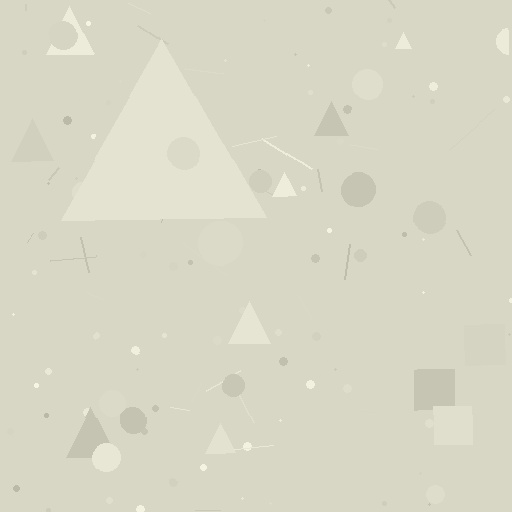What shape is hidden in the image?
A triangle is hidden in the image.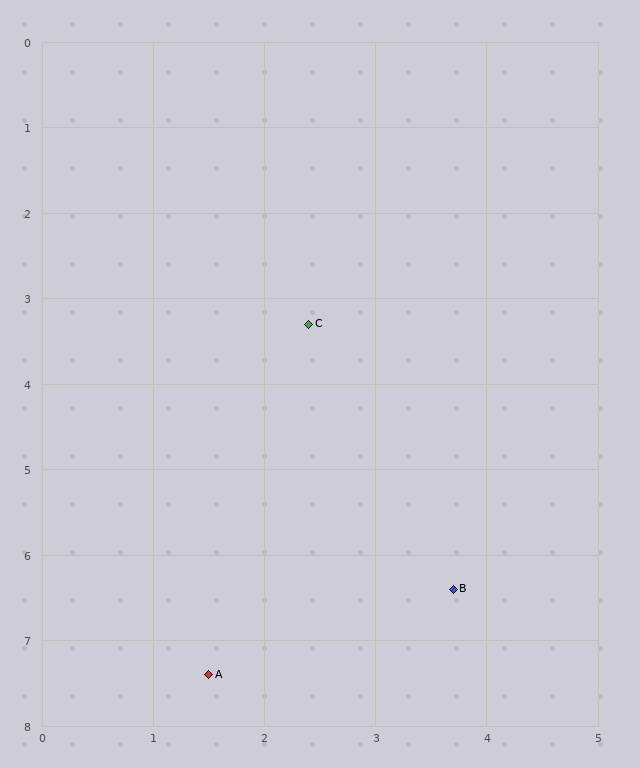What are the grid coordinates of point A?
Point A is at approximately (1.5, 7.4).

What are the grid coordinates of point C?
Point C is at approximately (2.4, 3.3).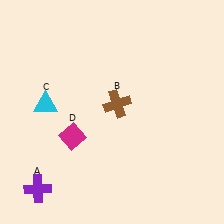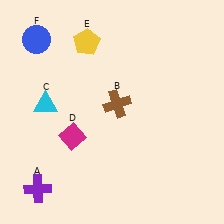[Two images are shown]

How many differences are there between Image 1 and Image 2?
There are 2 differences between the two images.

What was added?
A yellow pentagon (E), a blue circle (F) were added in Image 2.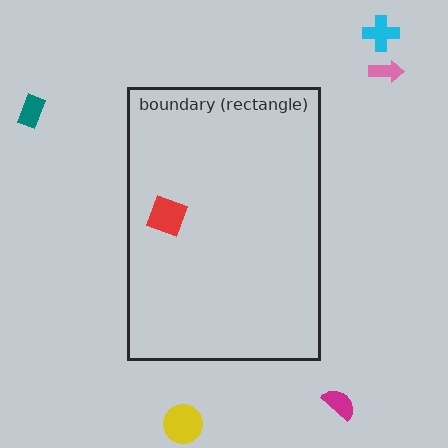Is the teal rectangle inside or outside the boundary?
Outside.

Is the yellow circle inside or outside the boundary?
Outside.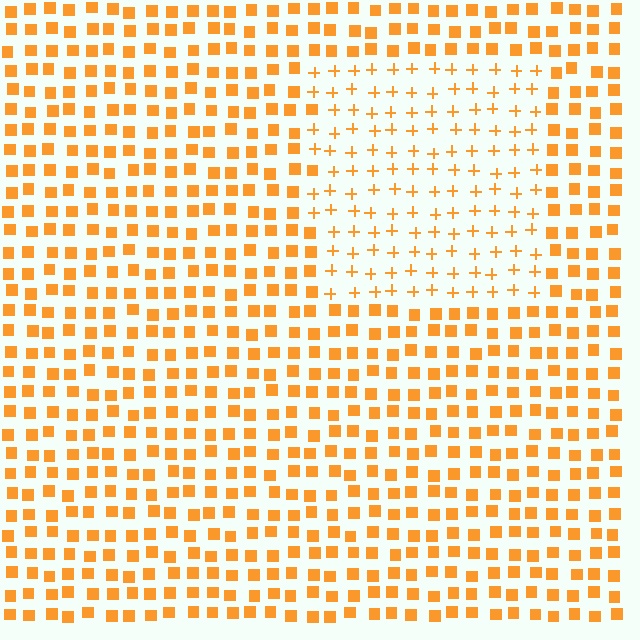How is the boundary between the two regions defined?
The boundary is defined by a change in element shape: plus signs inside vs. squares outside. All elements share the same color and spacing.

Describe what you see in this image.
The image is filled with small orange elements arranged in a uniform grid. A rectangle-shaped region contains plus signs, while the surrounding area contains squares. The boundary is defined purely by the change in element shape.